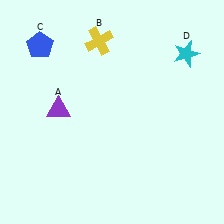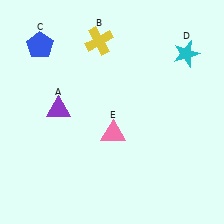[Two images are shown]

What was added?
A pink triangle (E) was added in Image 2.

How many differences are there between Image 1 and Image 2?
There is 1 difference between the two images.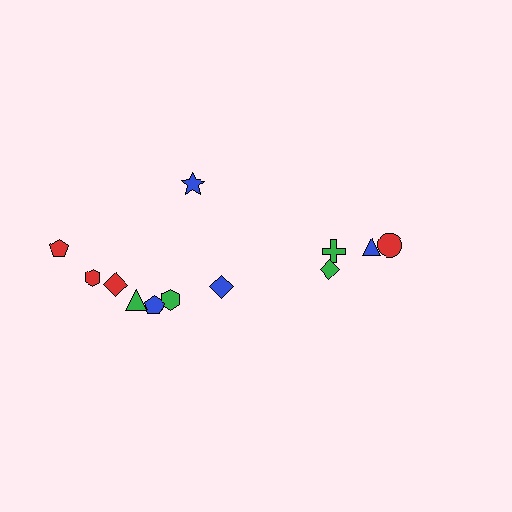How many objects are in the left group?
There are 8 objects.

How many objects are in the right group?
There are 4 objects.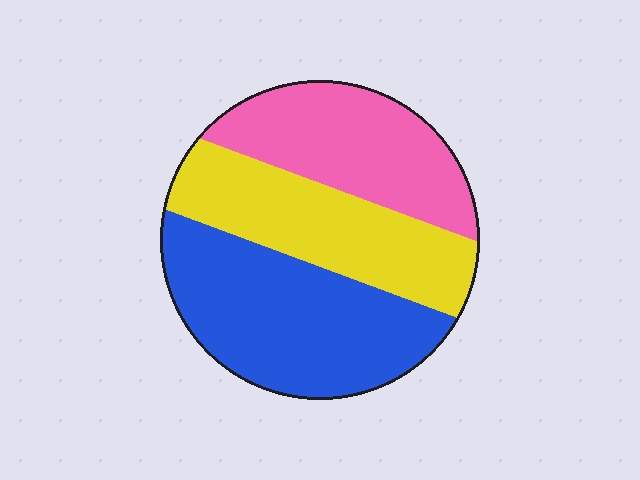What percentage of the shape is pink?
Pink covers roughly 30% of the shape.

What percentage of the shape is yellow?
Yellow takes up about one third (1/3) of the shape.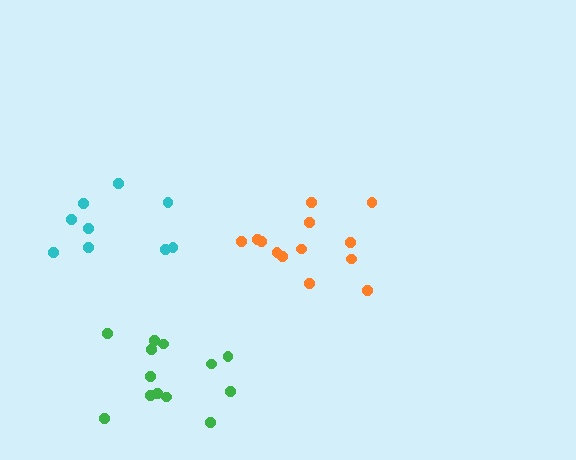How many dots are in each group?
Group 1: 13 dots, Group 2: 9 dots, Group 3: 13 dots (35 total).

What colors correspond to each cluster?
The clusters are colored: orange, cyan, green.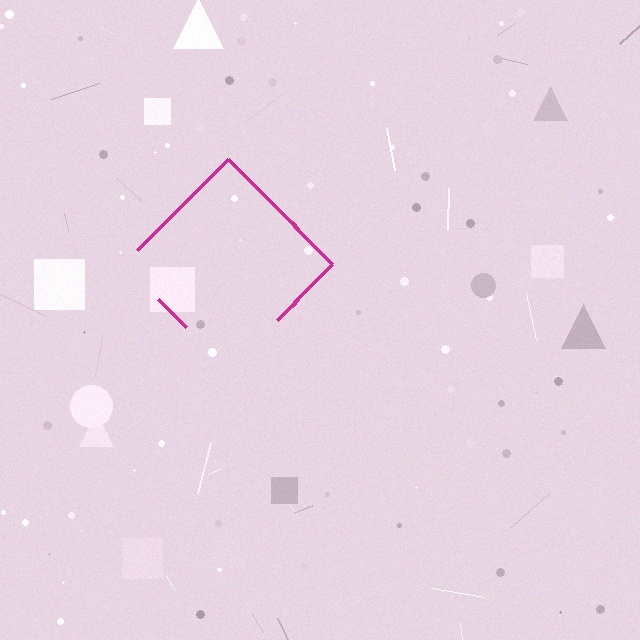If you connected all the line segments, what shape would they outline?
They would outline a diamond.